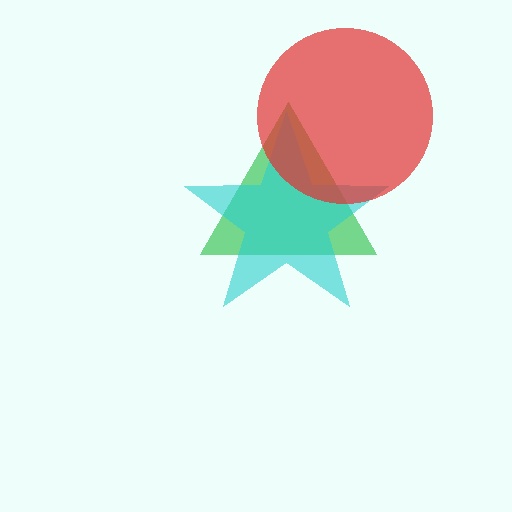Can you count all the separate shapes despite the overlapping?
Yes, there are 3 separate shapes.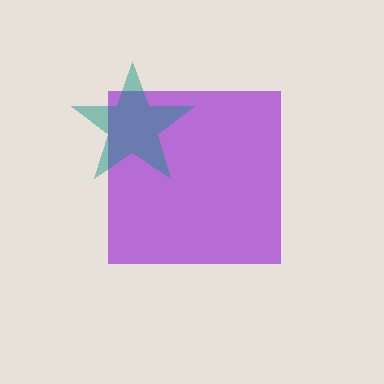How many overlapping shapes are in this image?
There are 2 overlapping shapes in the image.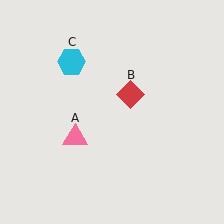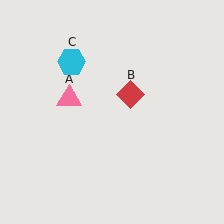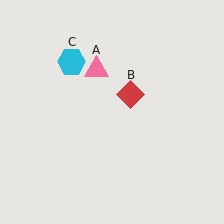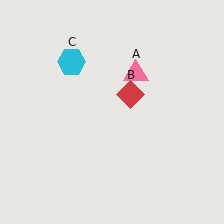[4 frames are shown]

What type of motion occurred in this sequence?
The pink triangle (object A) rotated clockwise around the center of the scene.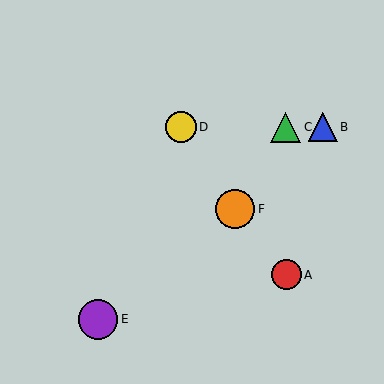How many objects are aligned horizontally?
3 objects (B, C, D) are aligned horizontally.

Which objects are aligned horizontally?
Objects B, C, D are aligned horizontally.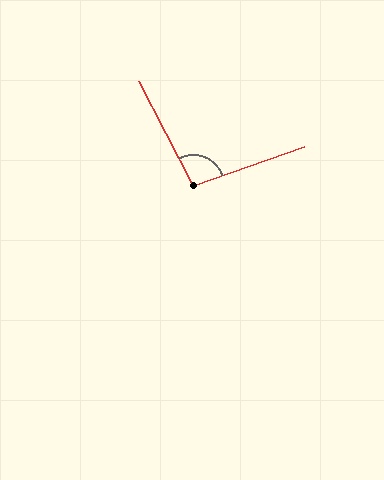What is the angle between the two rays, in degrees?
Approximately 99 degrees.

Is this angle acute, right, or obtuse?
It is obtuse.